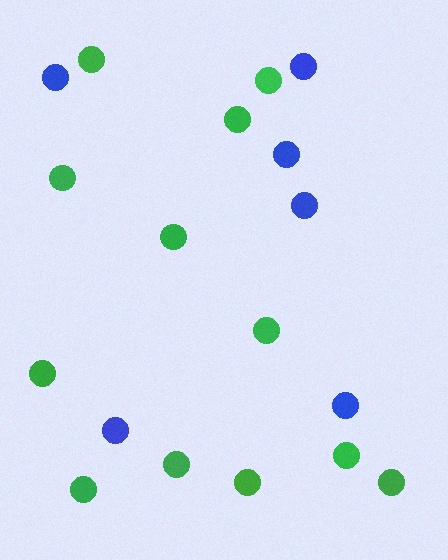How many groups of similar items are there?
There are 2 groups: one group of green circles (12) and one group of blue circles (6).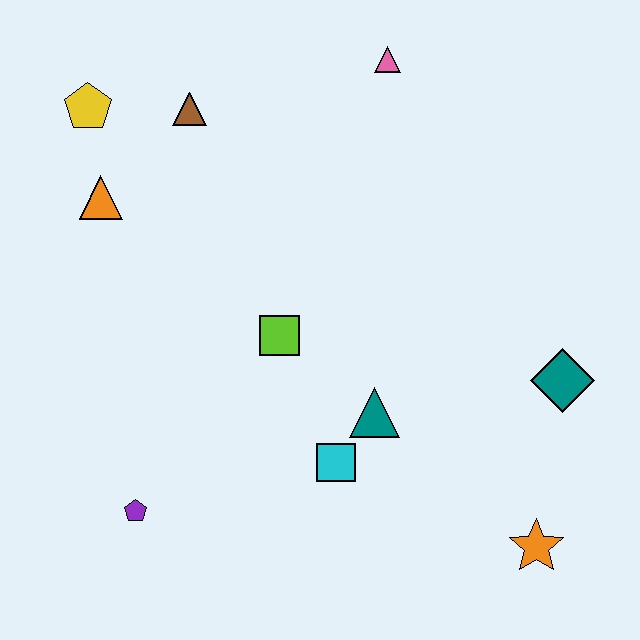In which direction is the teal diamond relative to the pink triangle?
The teal diamond is below the pink triangle.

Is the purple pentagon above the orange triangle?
No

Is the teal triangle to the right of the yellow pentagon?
Yes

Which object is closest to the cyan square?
The teal triangle is closest to the cyan square.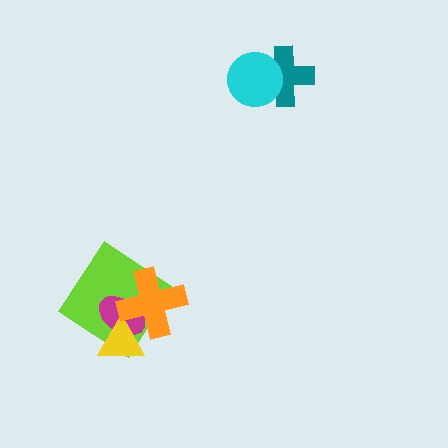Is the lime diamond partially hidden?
Yes, it is partially covered by another shape.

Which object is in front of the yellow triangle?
The orange cross is in front of the yellow triangle.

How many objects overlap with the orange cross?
3 objects overlap with the orange cross.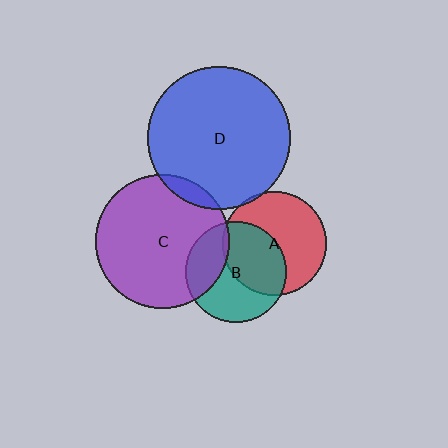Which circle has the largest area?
Circle D (blue).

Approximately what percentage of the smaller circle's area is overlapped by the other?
Approximately 5%.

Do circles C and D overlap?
Yes.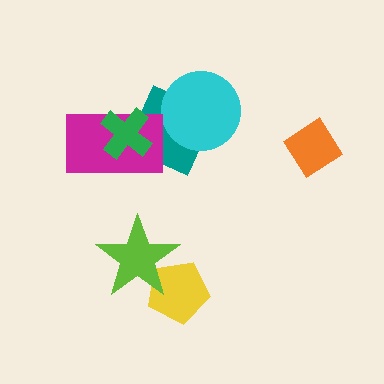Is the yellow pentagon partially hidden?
Yes, it is partially covered by another shape.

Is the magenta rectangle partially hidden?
Yes, it is partially covered by another shape.